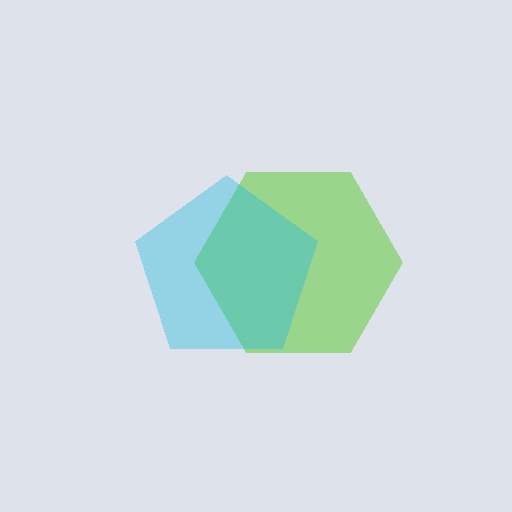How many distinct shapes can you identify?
There are 2 distinct shapes: a lime hexagon, a cyan pentagon.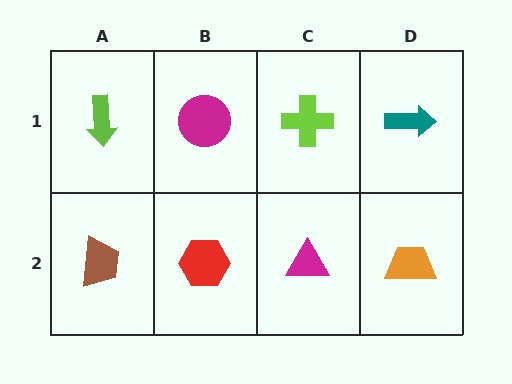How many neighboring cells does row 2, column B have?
3.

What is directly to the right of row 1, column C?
A teal arrow.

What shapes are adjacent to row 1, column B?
A red hexagon (row 2, column B), a lime arrow (row 1, column A), a lime cross (row 1, column C).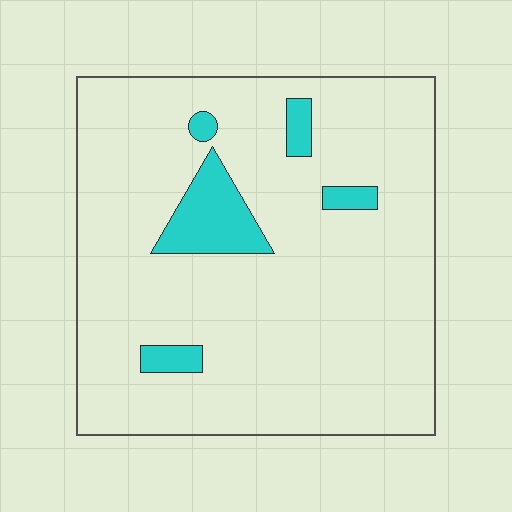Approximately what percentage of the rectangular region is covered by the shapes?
Approximately 10%.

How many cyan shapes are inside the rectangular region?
5.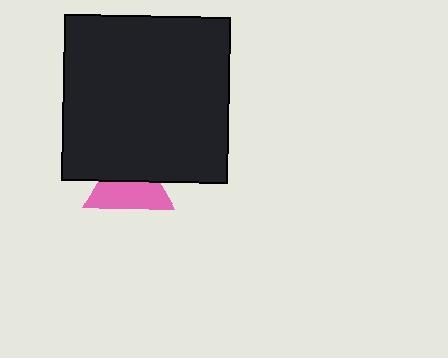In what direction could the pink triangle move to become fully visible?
The pink triangle could move down. That would shift it out from behind the black square entirely.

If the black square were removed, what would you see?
You would see the complete pink triangle.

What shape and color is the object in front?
The object in front is a black square.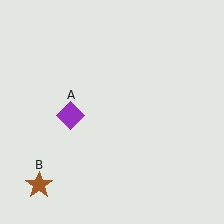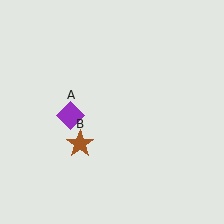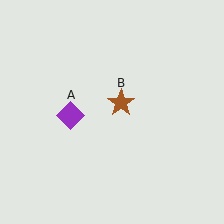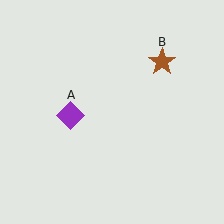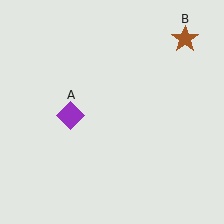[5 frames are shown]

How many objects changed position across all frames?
1 object changed position: brown star (object B).